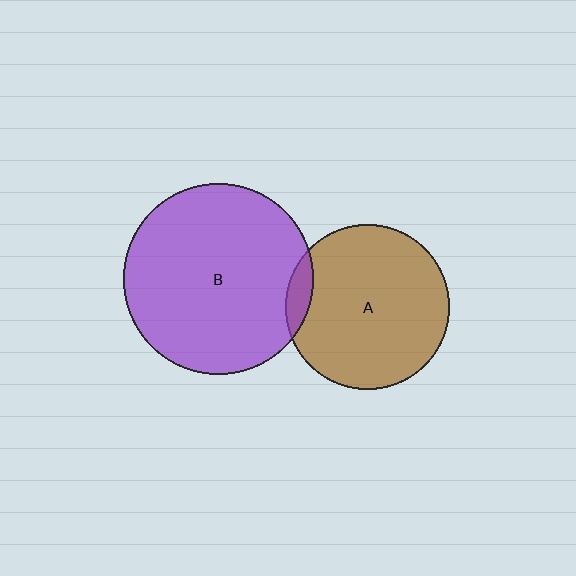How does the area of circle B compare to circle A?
Approximately 1.3 times.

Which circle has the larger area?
Circle B (purple).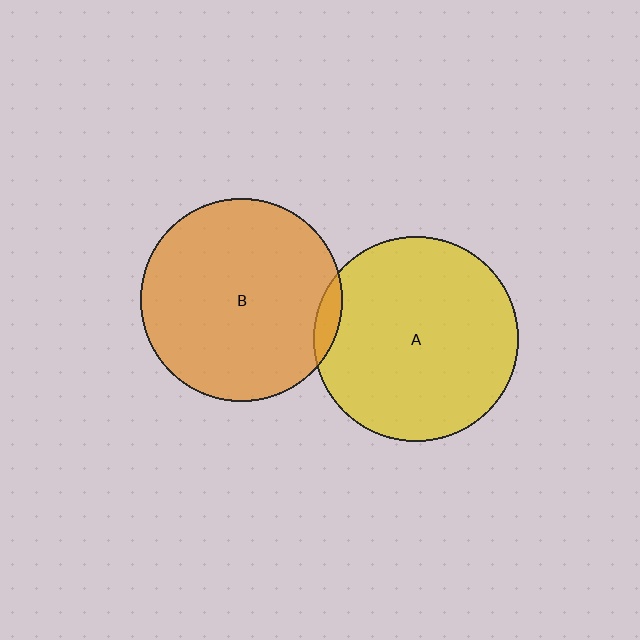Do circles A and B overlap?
Yes.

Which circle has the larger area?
Circle A (yellow).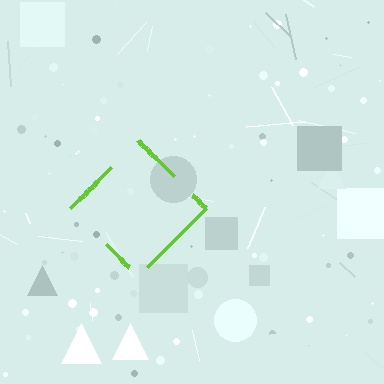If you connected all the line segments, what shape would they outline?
They would outline a diamond.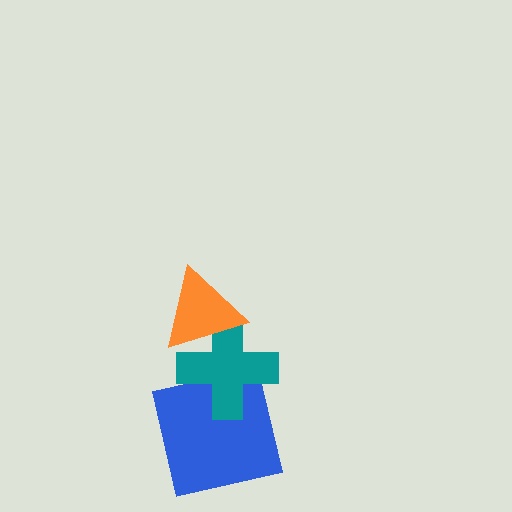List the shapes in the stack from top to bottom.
From top to bottom: the orange triangle, the teal cross, the blue square.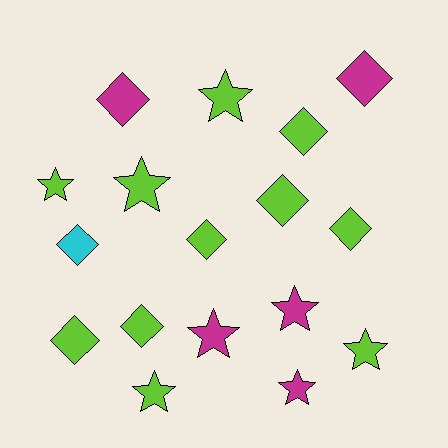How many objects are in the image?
There are 17 objects.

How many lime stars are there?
There are 5 lime stars.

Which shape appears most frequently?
Diamond, with 9 objects.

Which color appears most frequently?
Lime, with 11 objects.